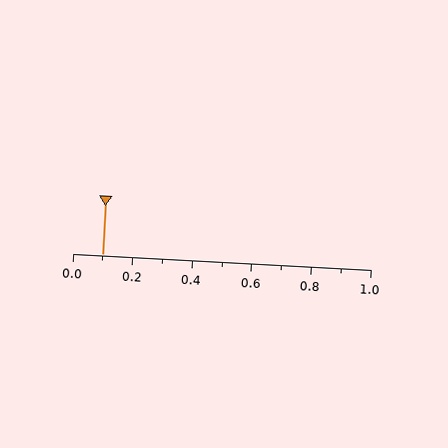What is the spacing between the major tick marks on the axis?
The major ticks are spaced 0.2 apart.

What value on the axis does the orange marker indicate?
The marker indicates approximately 0.1.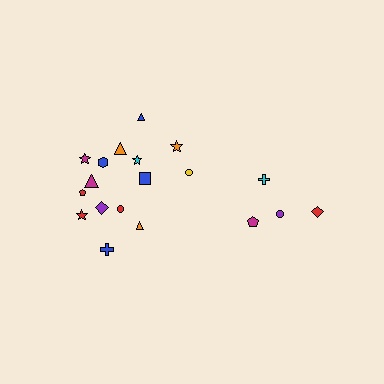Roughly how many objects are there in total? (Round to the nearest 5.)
Roughly 20 objects in total.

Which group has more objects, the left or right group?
The left group.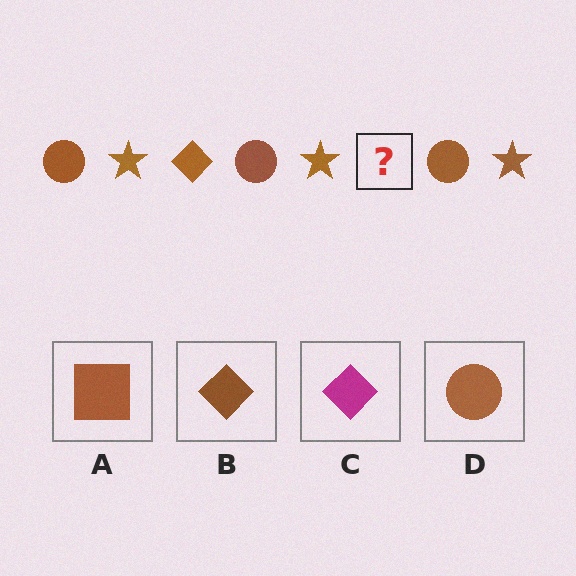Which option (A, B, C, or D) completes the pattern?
B.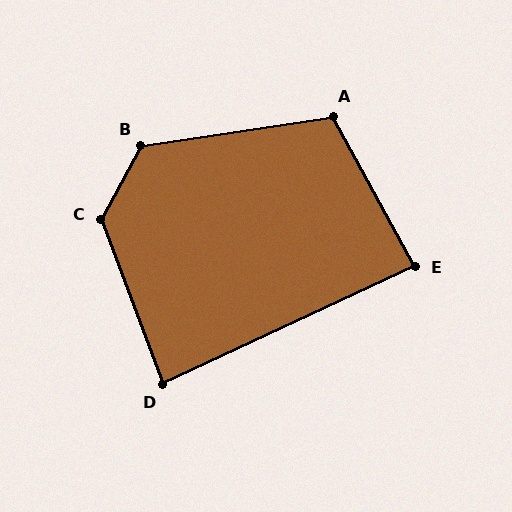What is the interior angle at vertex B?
Approximately 127 degrees (obtuse).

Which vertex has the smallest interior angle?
D, at approximately 85 degrees.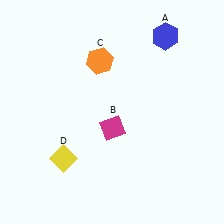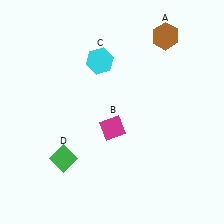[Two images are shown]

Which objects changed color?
A changed from blue to brown. C changed from orange to cyan. D changed from yellow to green.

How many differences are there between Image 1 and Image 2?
There are 3 differences between the two images.